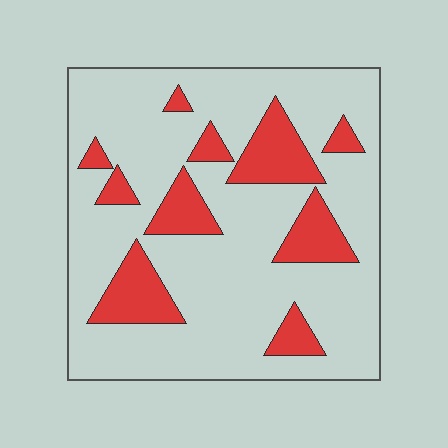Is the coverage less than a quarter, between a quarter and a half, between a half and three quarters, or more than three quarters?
Less than a quarter.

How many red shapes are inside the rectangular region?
10.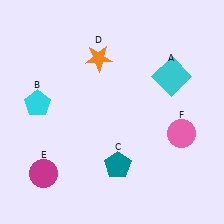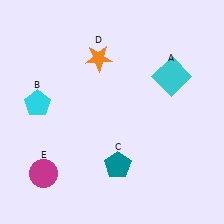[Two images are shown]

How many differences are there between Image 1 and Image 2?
There is 1 difference between the two images.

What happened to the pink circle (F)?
The pink circle (F) was removed in Image 2. It was in the bottom-right area of Image 1.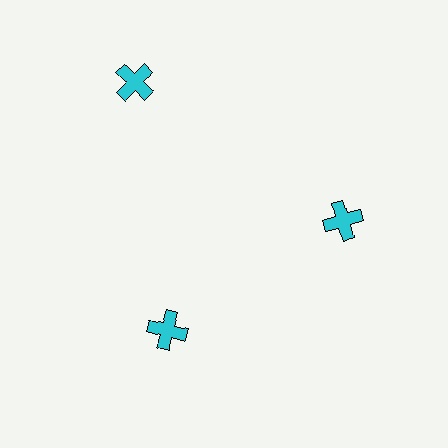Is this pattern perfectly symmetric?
No. The 3 cyan crosses are arranged in a ring, but one element near the 11 o'clock position is pushed outward from the center, breaking the 3-fold rotational symmetry.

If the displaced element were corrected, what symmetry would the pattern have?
It would have 3-fold rotational symmetry — the pattern would map onto itself every 120 degrees.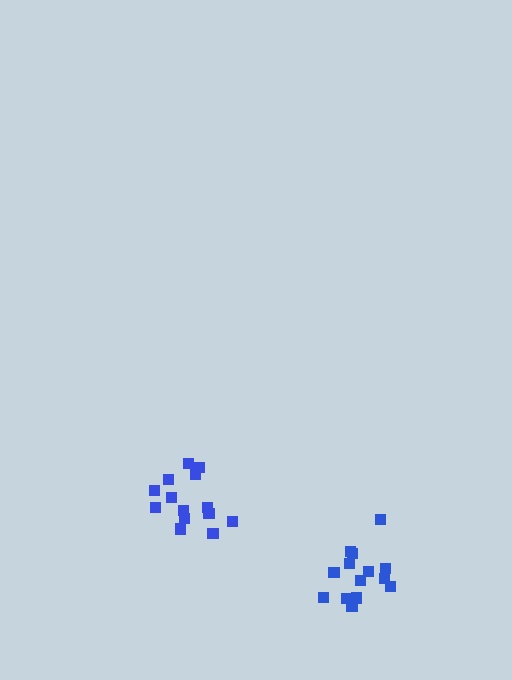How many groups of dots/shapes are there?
There are 2 groups.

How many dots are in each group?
Group 1: 14 dots, Group 2: 14 dots (28 total).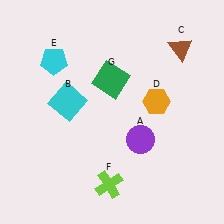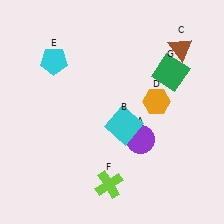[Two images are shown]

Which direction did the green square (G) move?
The green square (G) moved right.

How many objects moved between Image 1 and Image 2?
2 objects moved between the two images.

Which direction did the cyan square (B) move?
The cyan square (B) moved right.